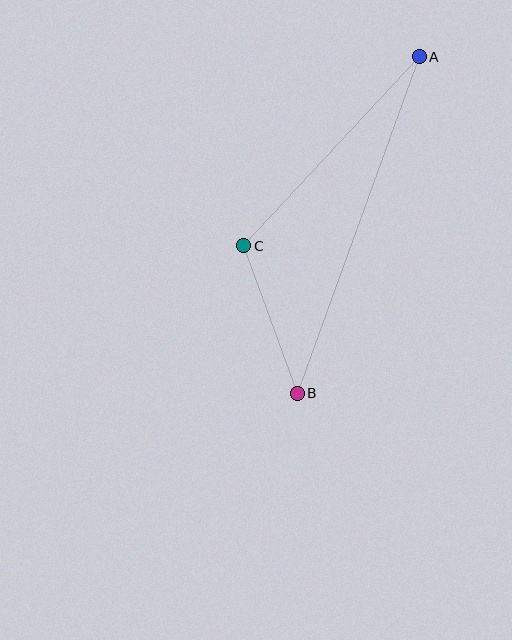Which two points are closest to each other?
Points B and C are closest to each other.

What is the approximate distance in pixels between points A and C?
The distance between A and C is approximately 258 pixels.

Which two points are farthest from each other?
Points A and B are farthest from each other.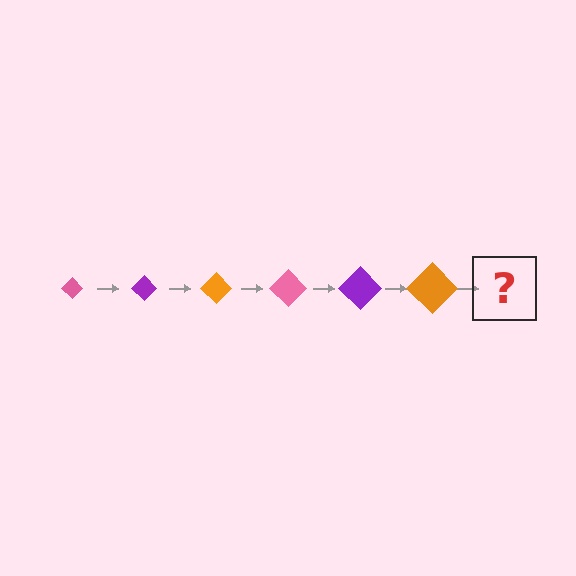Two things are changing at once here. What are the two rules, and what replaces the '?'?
The two rules are that the diamond grows larger each step and the color cycles through pink, purple, and orange. The '?' should be a pink diamond, larger than the previous one.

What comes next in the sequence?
The next element should be a pink diamond, larger than the previous one.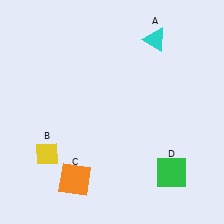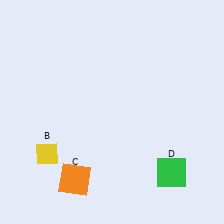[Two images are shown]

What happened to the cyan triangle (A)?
The cyan triangle (A) was removed in Image 2. It was in the top-right area of Image 1.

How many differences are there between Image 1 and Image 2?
There is 1 difference between the two images.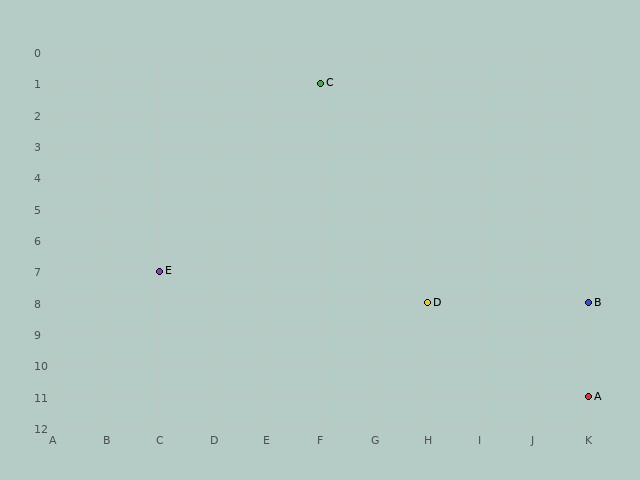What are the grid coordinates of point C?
Point C is at grid coordinates (F, 1).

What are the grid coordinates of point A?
Point A is at grid coordinates (K, 11).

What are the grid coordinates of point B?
Point B is at grid coordinates (K, 8).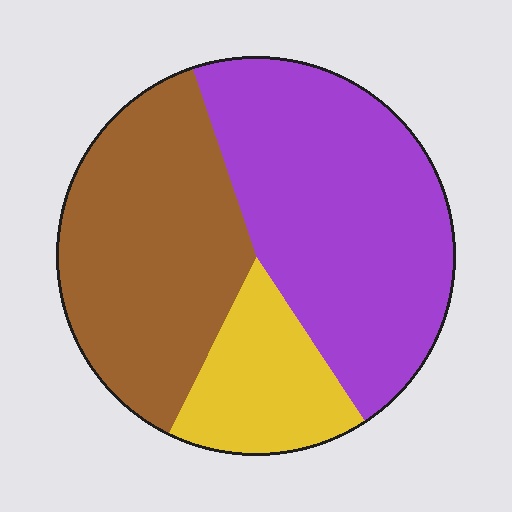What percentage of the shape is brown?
Brown covers 38% of the shape.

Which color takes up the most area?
Purple, at roughly 45%.